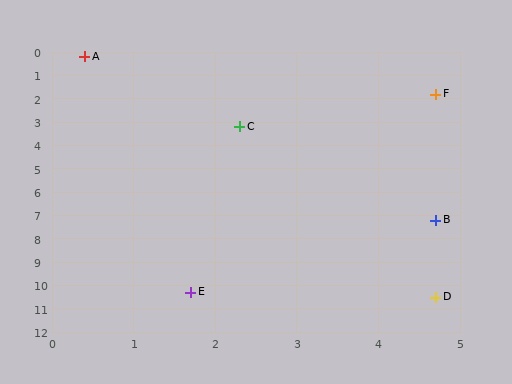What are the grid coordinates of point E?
Point E is at approximately (1.7, 10.3).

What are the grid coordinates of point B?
Point B is at approximately (4.7, 7.2).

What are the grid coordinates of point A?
Point A is at approximately (0.4, 0.2).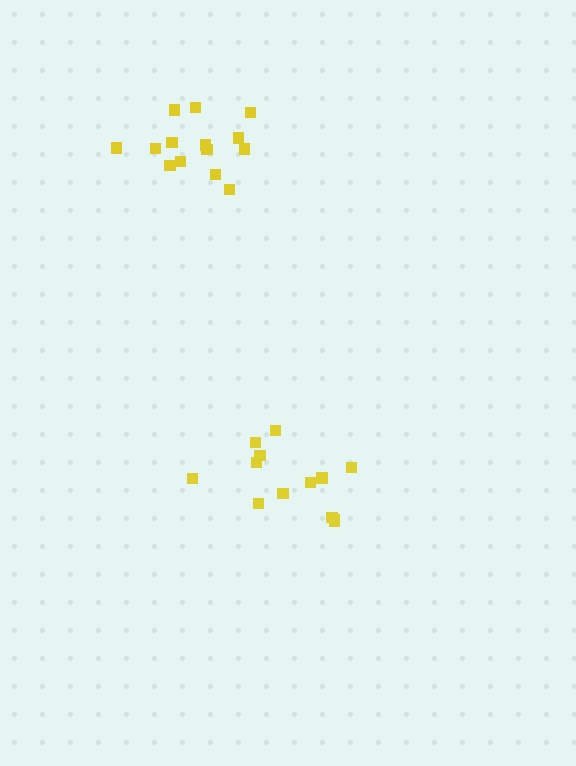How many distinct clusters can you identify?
There are 2 distinct clusters.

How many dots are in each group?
Group 1: 14 dots, Group 2: 13 dots (27 total).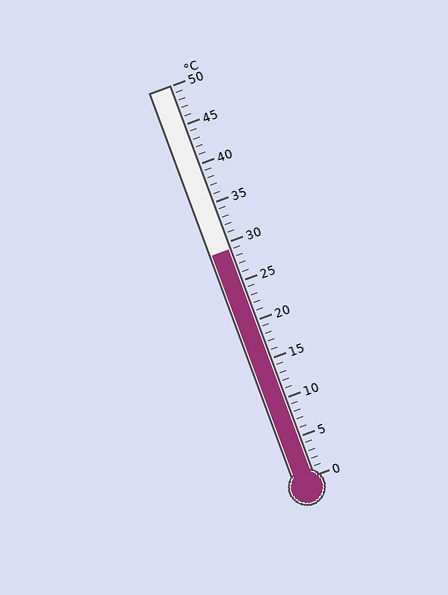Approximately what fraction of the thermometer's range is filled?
The thermometer is filled to approximately 60% of its range.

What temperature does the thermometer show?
The thermometer shows approximately 29°C.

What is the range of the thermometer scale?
The thermometer scale ranges from 0°C to 50°C.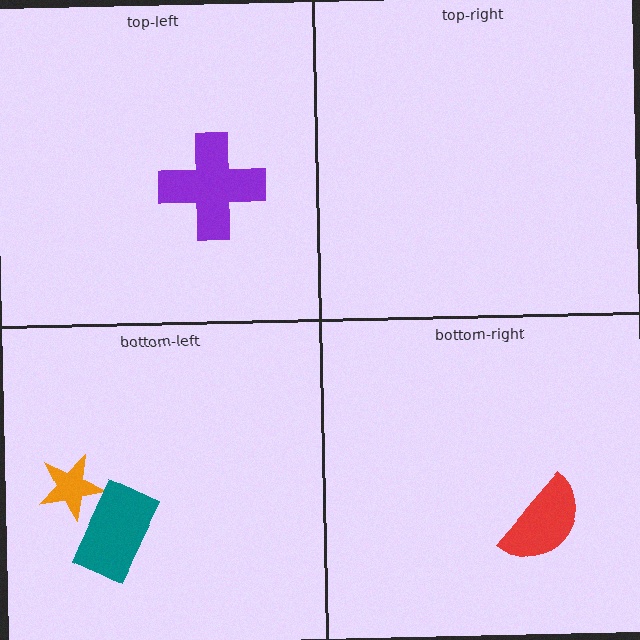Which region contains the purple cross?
The top-left region.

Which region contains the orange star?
The bottom-left region.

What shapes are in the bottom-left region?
The orange star, the teal rectangle.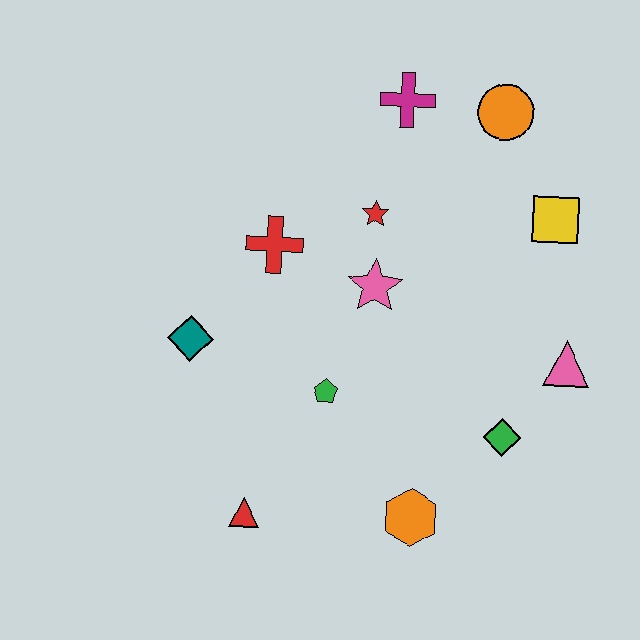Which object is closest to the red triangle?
The green pentagon is closest to the red triangle.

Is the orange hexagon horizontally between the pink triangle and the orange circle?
No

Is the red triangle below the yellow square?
Yes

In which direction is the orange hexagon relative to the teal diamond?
The orange hexagon is to the right of the teal diamond.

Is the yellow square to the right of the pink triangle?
No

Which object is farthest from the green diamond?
The magenta cross is farthest from the green diamond.